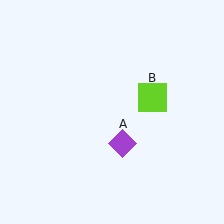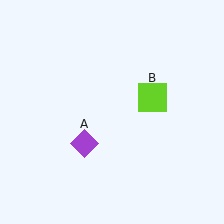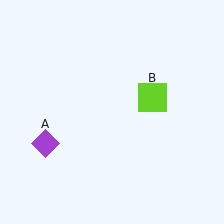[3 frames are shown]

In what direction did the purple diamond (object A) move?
The purple diamond (object A) moved left.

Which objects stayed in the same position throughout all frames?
Lime square (object B) remained stationary.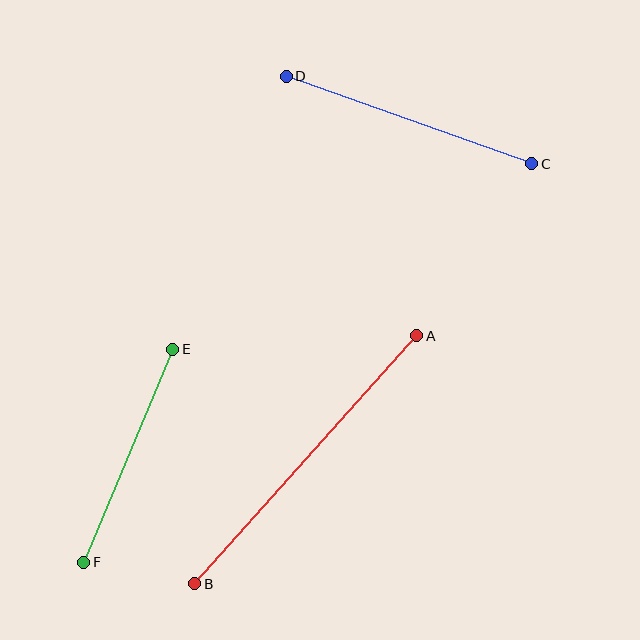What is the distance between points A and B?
The distance is approximately 333 pixels.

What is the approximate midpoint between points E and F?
The midpoint is at approximately (128, 456) pixels.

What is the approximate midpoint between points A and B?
The midpoint is at approximately (306, 460) pixels.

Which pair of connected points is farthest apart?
Points A and B are farthest apart.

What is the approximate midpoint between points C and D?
The midpoint is at approximately (409, 120) pixels.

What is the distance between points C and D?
The distance is approximately 260 pixels.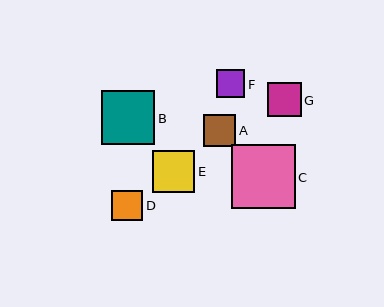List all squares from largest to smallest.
From largest to smallest: C, B, E, G, A, D, F.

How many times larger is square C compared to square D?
Square C is approximately 2.1 times the size of square D.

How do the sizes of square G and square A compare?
Square G and square A are approximately the same size.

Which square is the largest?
Square C is the largest with a size of approximately 64 pixels.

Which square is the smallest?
Square F is the smallest with a size of approximately 28 pixels.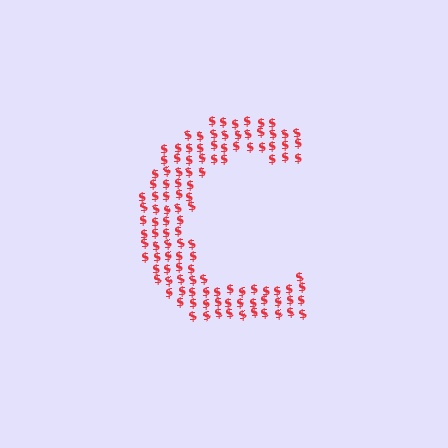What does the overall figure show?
The overall figure shows the letter C.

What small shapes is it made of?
It is made of small dollar signs.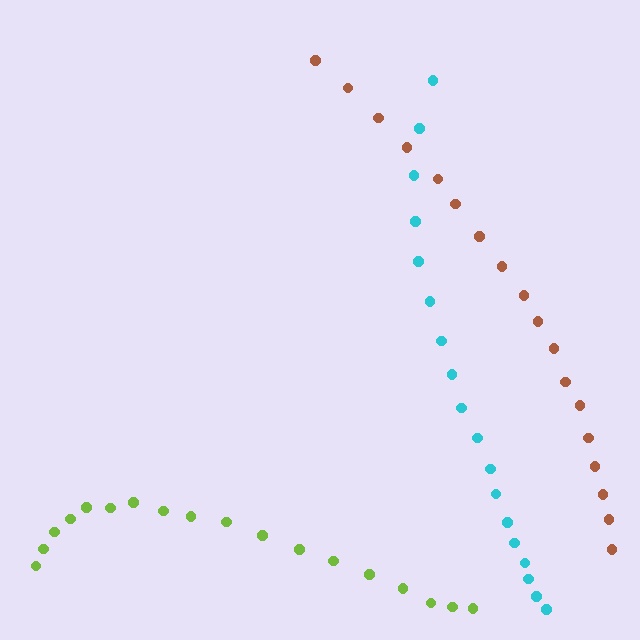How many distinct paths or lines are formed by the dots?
There are 3 distinct paths.